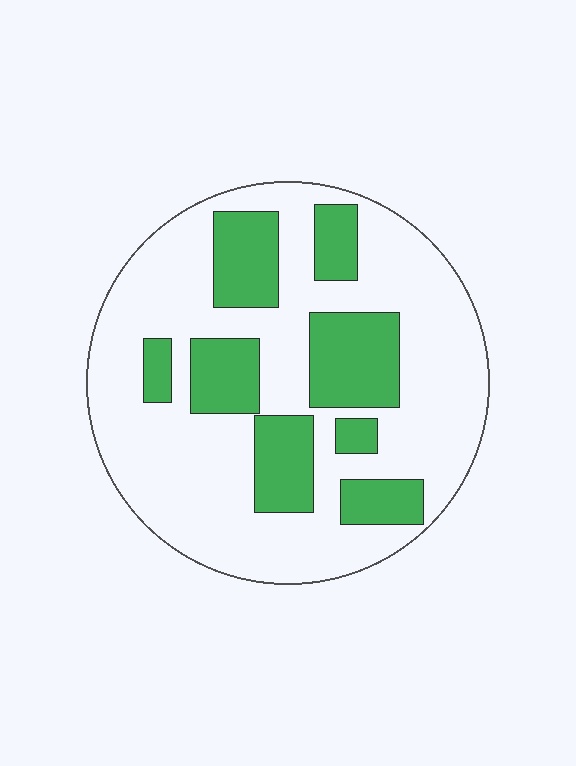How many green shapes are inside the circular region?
8.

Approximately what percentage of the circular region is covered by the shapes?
Approximately 30%.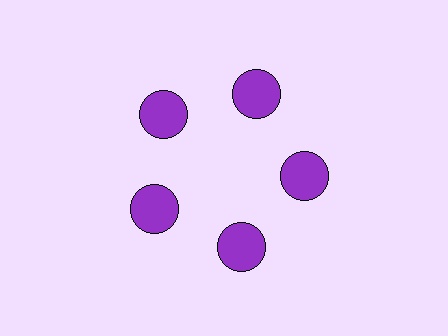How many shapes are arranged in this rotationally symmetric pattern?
There are 5 shapes, arranged in 5 groups of 1.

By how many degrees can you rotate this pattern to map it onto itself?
The pattern maps onto itself every 72 degrees of rotation.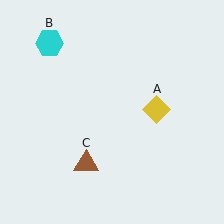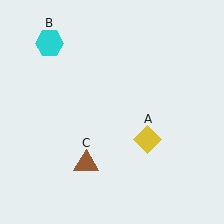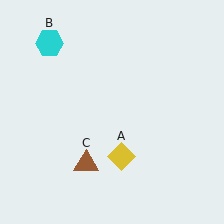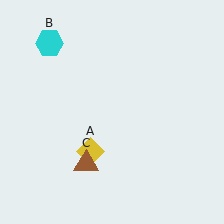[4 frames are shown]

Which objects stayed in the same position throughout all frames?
Cyan hexagon (object B) and brown triangle (object C) remained stationary.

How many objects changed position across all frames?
1 object changed position: yellow diamond (object A).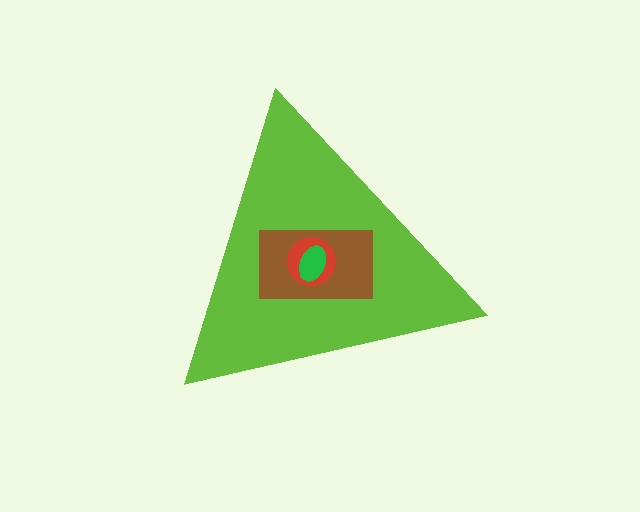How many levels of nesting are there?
4.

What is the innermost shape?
The green ellipse.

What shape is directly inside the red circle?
The green ellipse.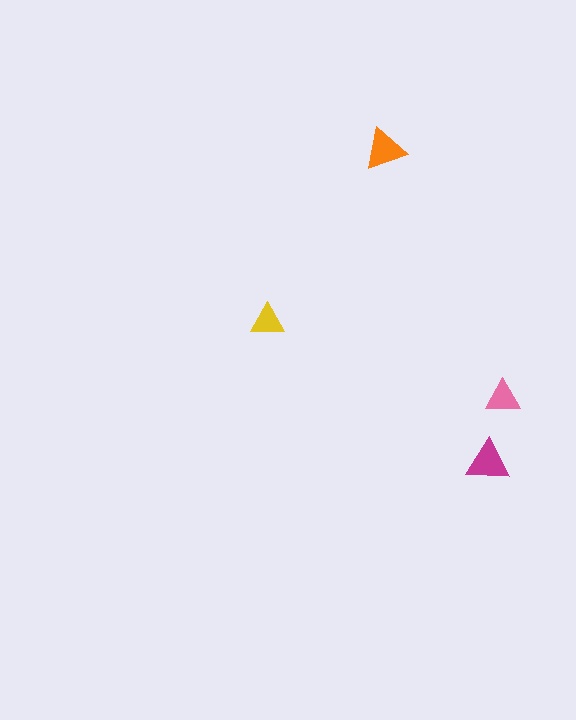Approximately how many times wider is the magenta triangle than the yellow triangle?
About 1.5 times wider.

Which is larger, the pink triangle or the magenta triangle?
The magenta one.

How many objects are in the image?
There are 4 objects in the image.